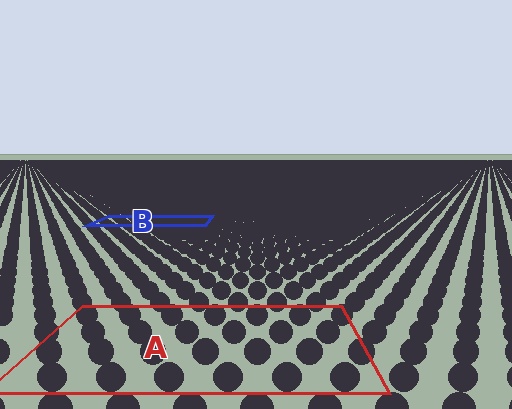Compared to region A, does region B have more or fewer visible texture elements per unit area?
Region B has more texture elements per unit area — they are packed more densely because it is farther away.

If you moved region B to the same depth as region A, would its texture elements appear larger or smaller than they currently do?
They would appear larger. At a closer depth, the same texture elements are projected at a bigger on-screen size.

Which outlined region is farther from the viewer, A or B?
Region B is farther from the viewer — the texture elements inside it appear smaller and more densely packed.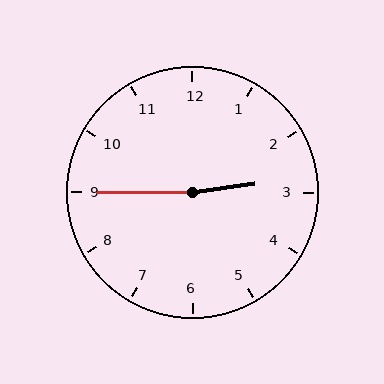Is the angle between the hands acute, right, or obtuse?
It is obtuse.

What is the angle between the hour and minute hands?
Approximately 172 degrees.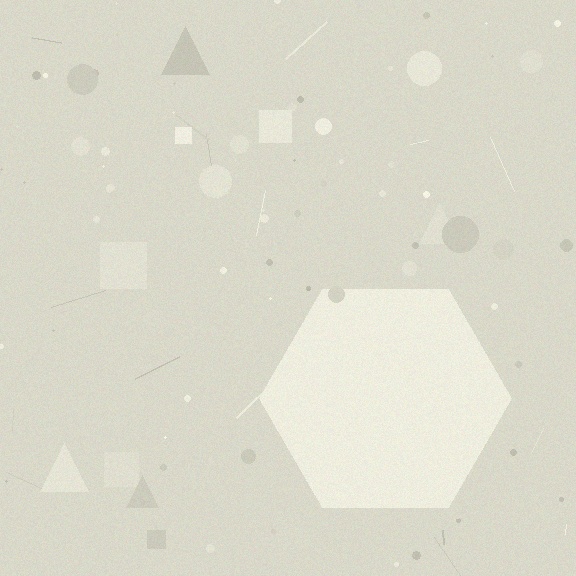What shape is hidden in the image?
A hexagon is hidden in the image.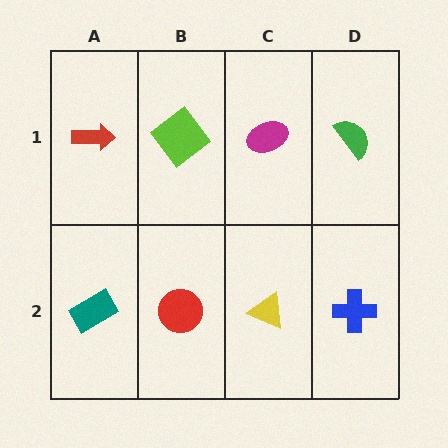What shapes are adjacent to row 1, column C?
A yellow triangle (row 2, column C), a lime diamond (row 1, column B), a green semicircle (row 1, column D).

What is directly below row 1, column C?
A yellow triangle.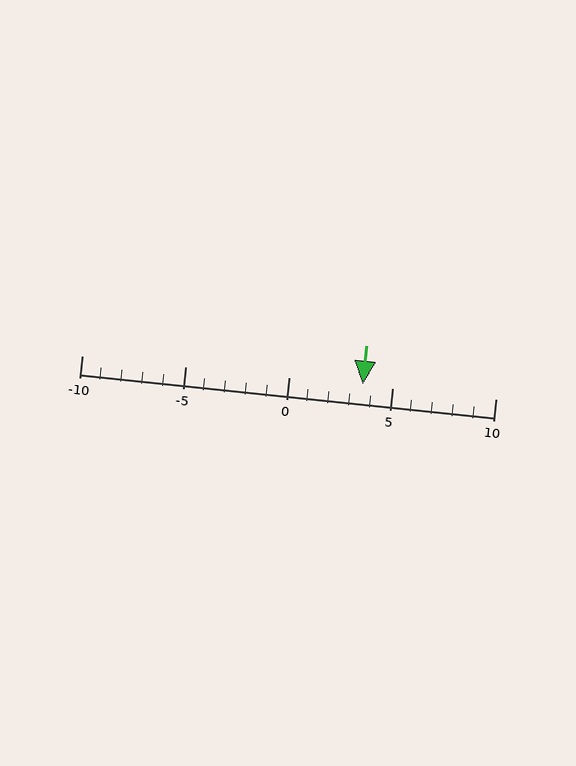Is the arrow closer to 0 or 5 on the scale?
The arrow is closer to 5.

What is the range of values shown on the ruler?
The ruler shows values from -10 to 10.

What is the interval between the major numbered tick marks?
The major tick marks are spaced 5 units apart.